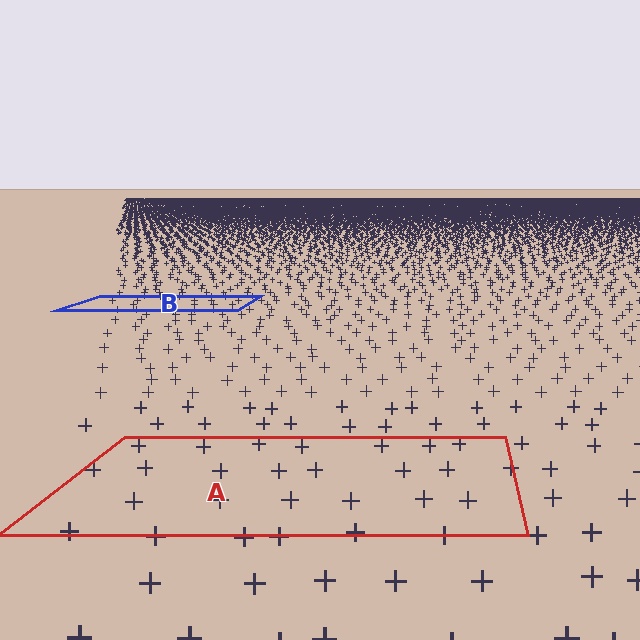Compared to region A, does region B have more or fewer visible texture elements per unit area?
Region B has more texture elements per unit area — they are packed more densely because it is farther away.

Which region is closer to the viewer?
Region A is closer. The texture elements there are larger and more spread out.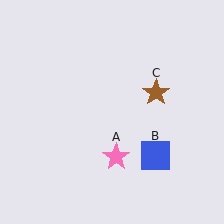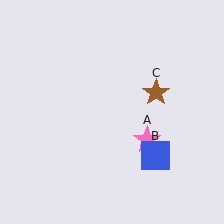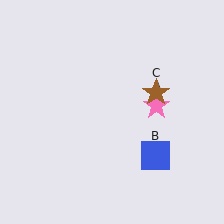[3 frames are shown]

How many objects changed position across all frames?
1 object changed position: pink star (object A).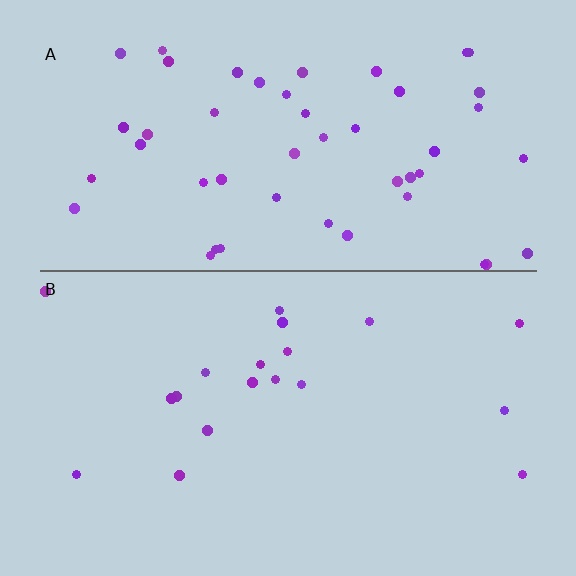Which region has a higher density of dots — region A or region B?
A (the top).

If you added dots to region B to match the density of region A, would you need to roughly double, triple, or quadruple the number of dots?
Approximately triple.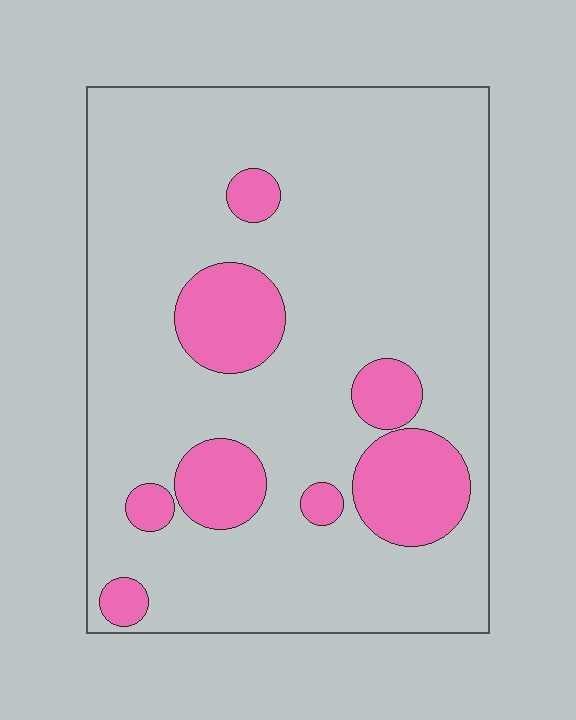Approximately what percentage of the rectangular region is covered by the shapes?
Approximately 20%.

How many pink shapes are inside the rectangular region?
8.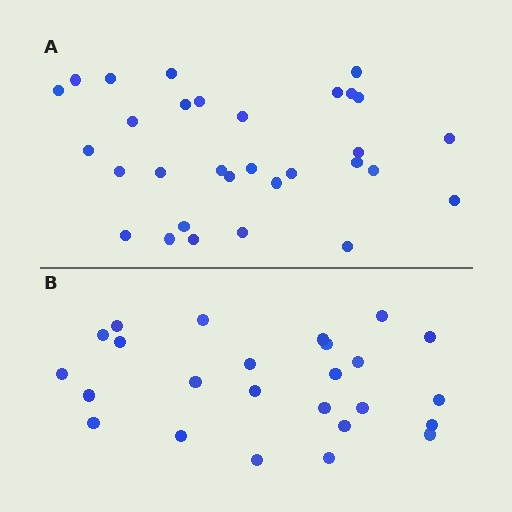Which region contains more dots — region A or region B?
Region A (the top region) has more dots.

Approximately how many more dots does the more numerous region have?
Region A has about 6 more dots than region B.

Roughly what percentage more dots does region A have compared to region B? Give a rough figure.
About 25% more.